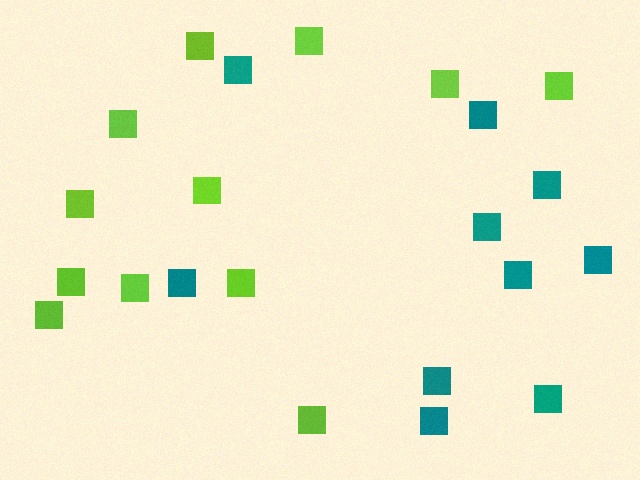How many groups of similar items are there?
There are 2 groups: one group of lime squares (12) and one group of teal squares (10).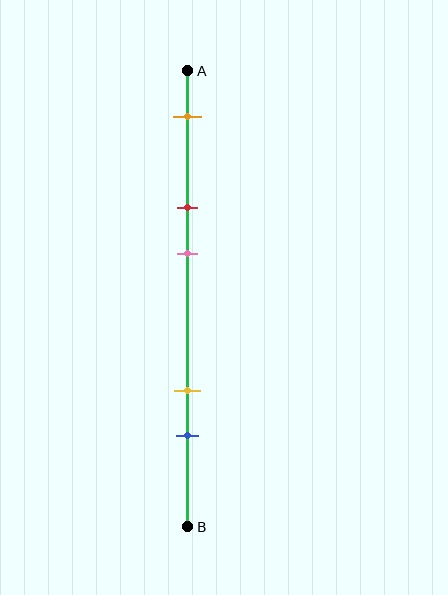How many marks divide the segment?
There are 5 marks dividing the segment.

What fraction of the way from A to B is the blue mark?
The blue mark is approximately 80% (0.8) of the way from A to B.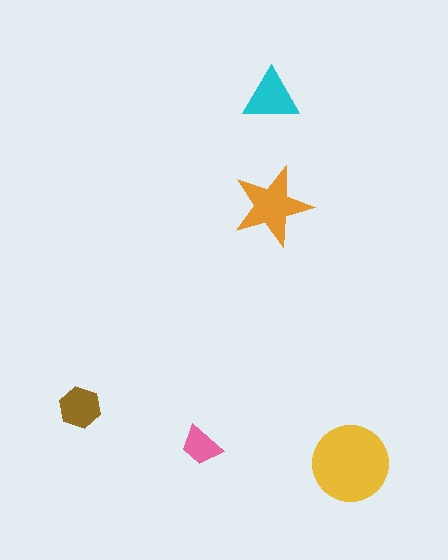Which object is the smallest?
The pink trapezoid.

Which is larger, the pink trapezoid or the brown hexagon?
The brown hexagon.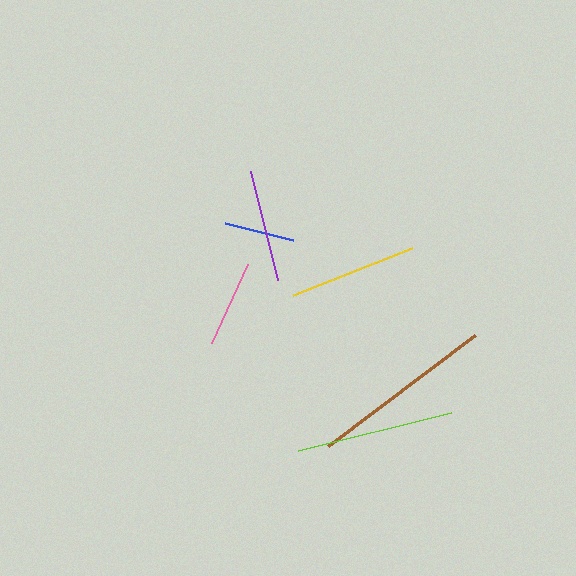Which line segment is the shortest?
The blue line is the shortest at approximately 70 pixels.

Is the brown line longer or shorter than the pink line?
The brown line is longer than the pink line.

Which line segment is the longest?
The brown line is the longest at approximately 184 pixels.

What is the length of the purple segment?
The purple segment is approximately 113 pixels long.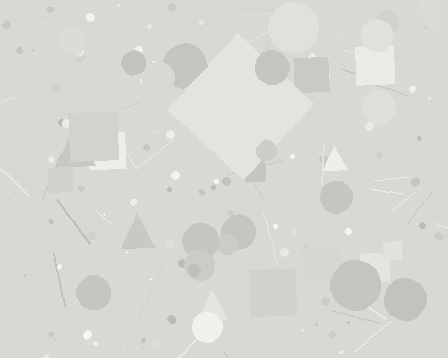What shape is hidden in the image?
A diamond is hidden in the image.